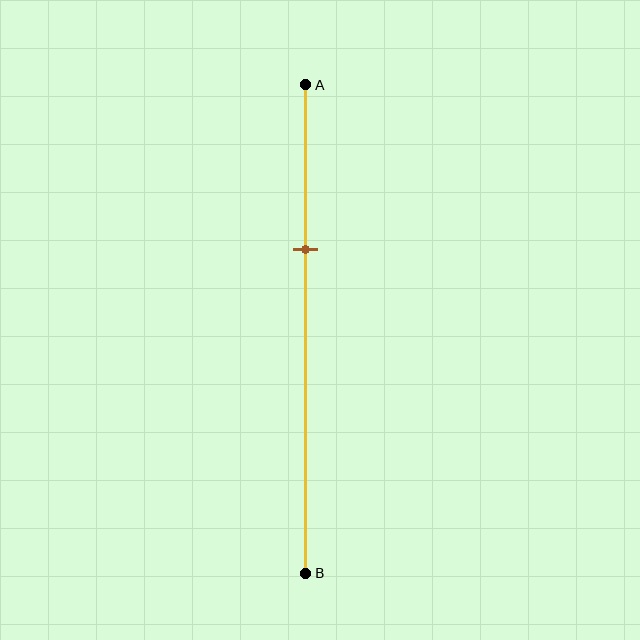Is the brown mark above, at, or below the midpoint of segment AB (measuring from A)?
The brown mark is above the midpoint of segment AB.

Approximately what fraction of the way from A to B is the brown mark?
The brown mark is approximately 35% of the way from A to B.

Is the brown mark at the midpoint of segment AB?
No, the mark is at about 35% from A, not at the 50% midpoint.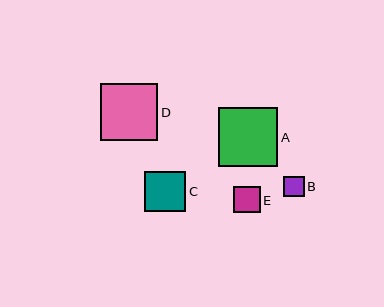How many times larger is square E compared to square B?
Square E is approximately 1.3 times the size of square B.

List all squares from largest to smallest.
From largest to smallest: A, D, C, E, B.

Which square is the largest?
Square A is the largest with a size of approximately 59 pixels.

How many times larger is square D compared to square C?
Square D is approximately 1.4 times the size of square C.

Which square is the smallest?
Square B is the smallest with a size of approximately 20 pixels.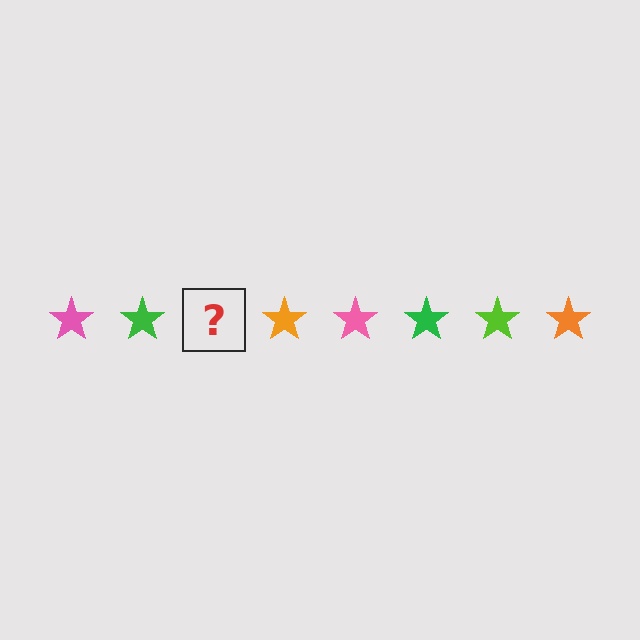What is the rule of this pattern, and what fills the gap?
The rule is that the pattern cycles through pink, green, lime, orange stars. The gap should be filled with a lime star.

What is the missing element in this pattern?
The missing element is a lime star.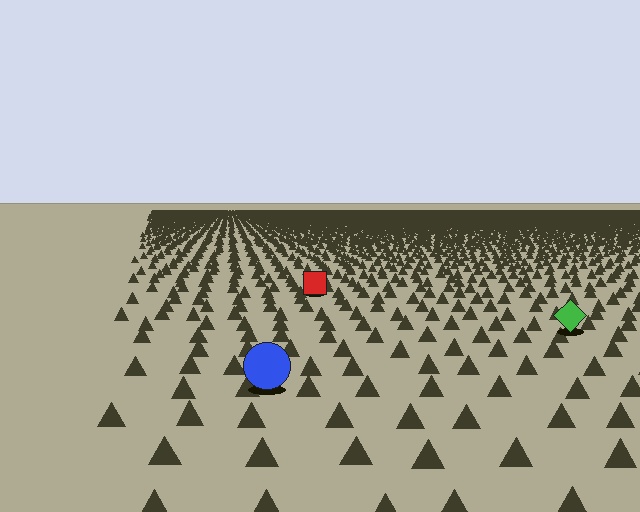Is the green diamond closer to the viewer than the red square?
Yes. The green diamond is closer — you can tell from the texture gradient: the ground texture is coarser near it.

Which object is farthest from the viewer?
The red square is farthest from the viewer. It appears smaller and the ground texture around it is denser.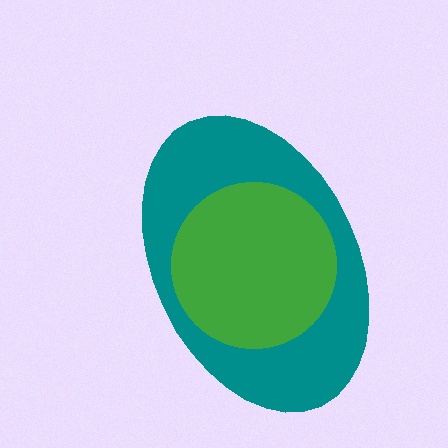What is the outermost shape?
The teal ellipse.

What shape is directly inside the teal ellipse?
The green circle.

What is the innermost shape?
The green circle.